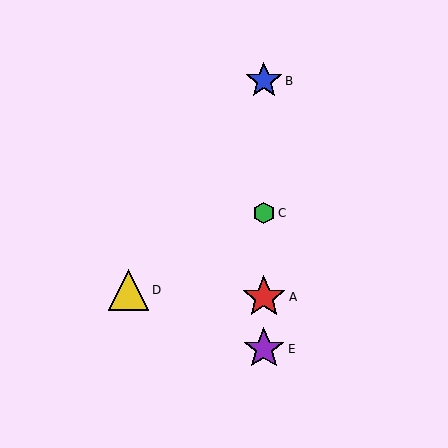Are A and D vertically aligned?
No, A is at x≈264 and D is at x≈129.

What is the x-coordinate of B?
Object B is at x≈264.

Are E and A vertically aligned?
Yes, both are at x≈264.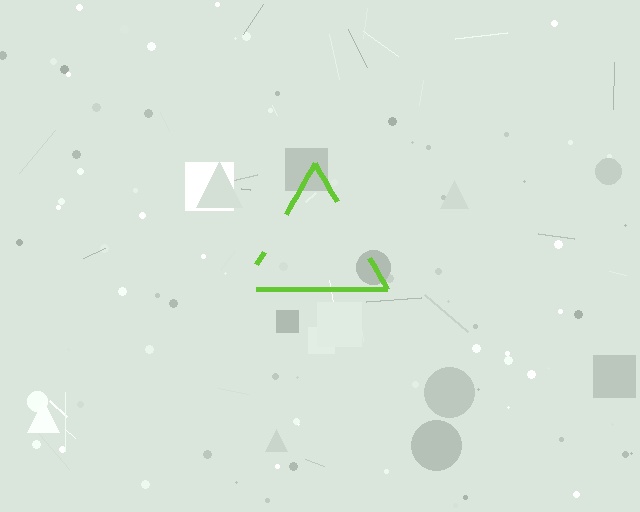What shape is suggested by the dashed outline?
The dashed outline suggests a triangle.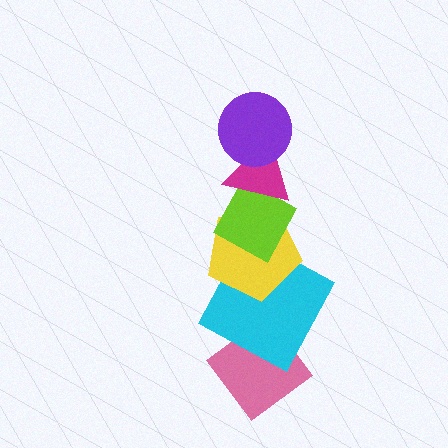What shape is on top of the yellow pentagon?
The lime diamond is on top of the yellow pentagon.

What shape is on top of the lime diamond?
The magenta triangle is on top of the lime diamond.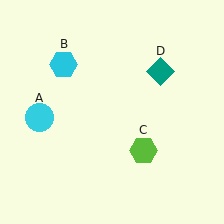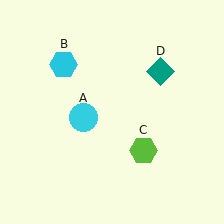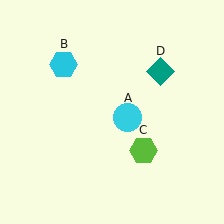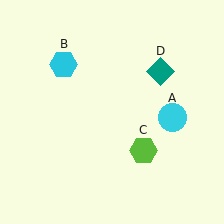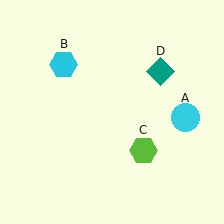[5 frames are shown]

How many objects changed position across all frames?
1 object changed position: cyan circle (object A).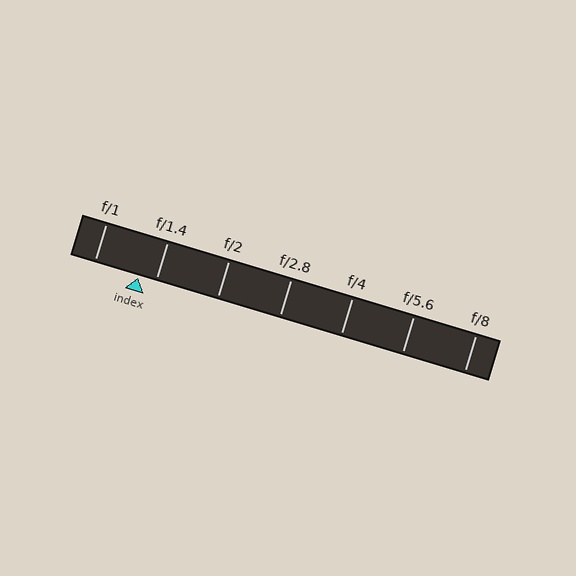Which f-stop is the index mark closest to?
The index mark is closest to f/1.4.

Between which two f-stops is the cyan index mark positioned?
The index mark is between f/1 and f/1.4.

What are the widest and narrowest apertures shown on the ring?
The widest aperture shown is f/1 and the narrowest is f/8.